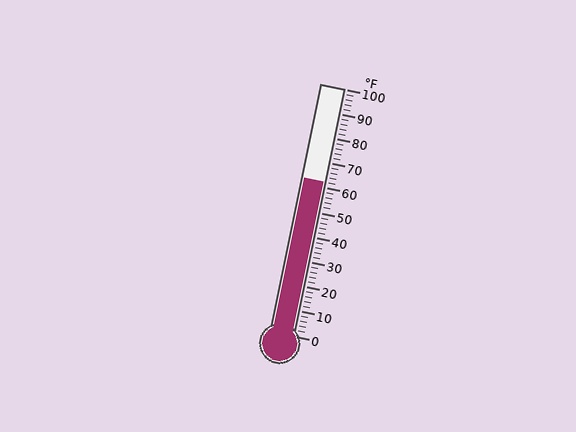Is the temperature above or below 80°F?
The temperature is below 80°F.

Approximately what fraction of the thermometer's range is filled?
The thermometer is filled to approximately 60% of its range.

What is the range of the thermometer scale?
The thermometer scale ranges from 0°F to 100°F.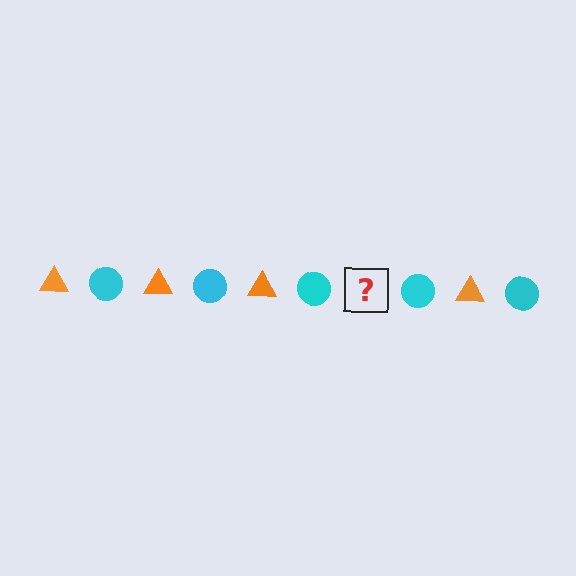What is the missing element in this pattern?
The missing element is an orange triangle.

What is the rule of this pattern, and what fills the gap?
The rule is that the pattern alternates between orange triangle and cyan circle. The gap should be filled with an orange triangle.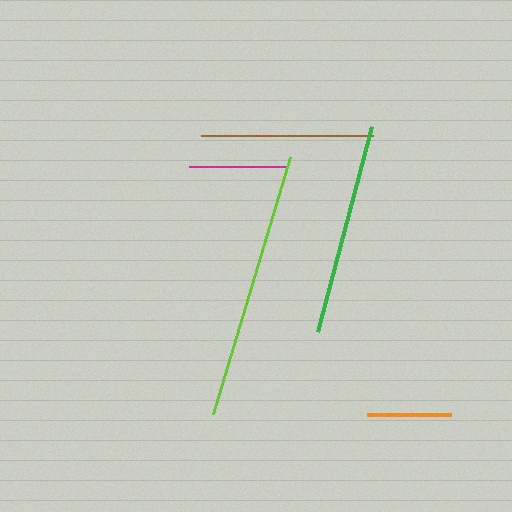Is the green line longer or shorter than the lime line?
The lime line is longer than the green line.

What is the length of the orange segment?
The orange segment is approximately 84 pixels long.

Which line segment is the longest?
The lime line is the longest at approximately 268 pixels.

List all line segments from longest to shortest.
From longest to shortest: lime, green, brown, magenta, orange.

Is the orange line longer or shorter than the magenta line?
The magenta line is longer than the orange line.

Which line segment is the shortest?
The orange line is the shortest at approximately 84 pixels.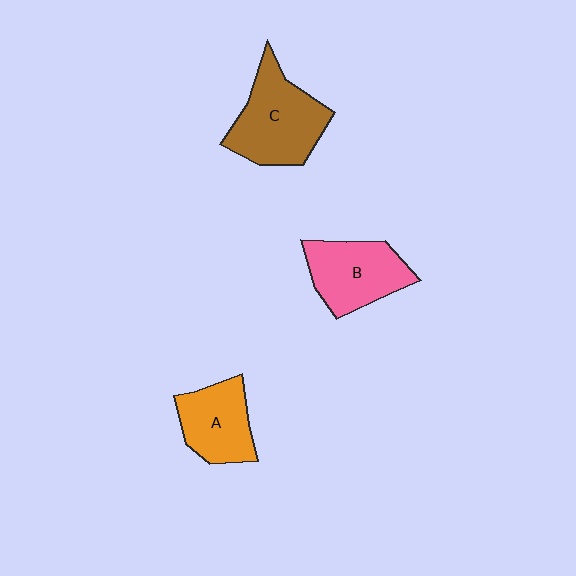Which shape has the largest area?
Shape C (brown).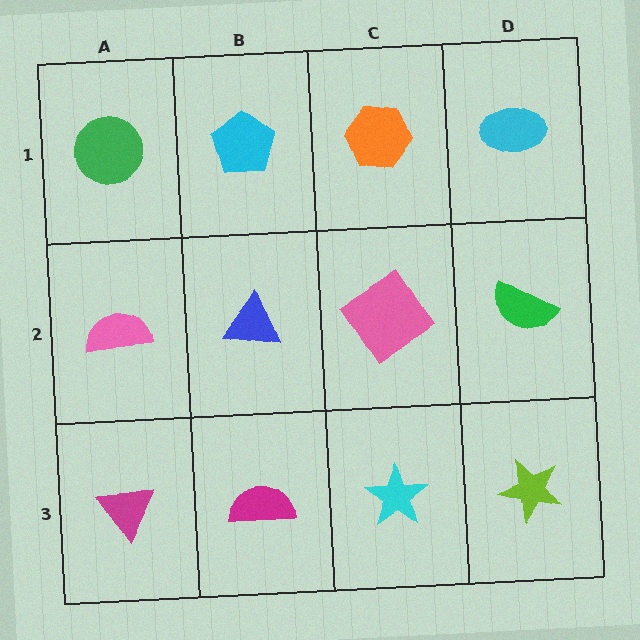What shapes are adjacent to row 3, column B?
A blue triangle (row 2, column B), a magenta triangle (row 3, column A), a cyan star (row 3, column C).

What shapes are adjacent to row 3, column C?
A pink diamond (row 2, column C), a magenta semicircle (row 3, column B), a lime star (row 3, column D).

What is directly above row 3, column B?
A blue triangle.